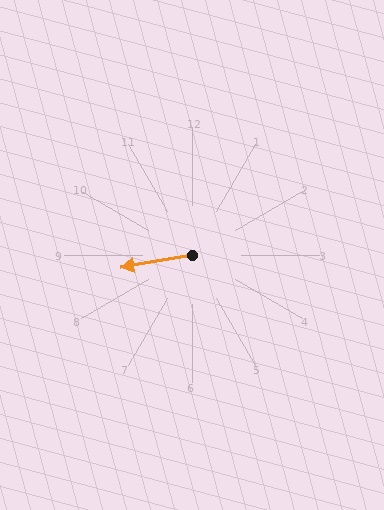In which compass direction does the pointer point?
West.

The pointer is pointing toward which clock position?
Roughly 9 o'clock.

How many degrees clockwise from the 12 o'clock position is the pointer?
Approximately 260 degrees.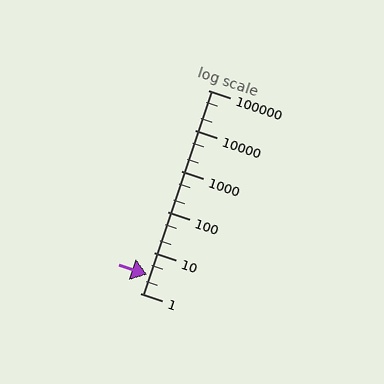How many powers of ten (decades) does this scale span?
The scale spans 5 decades, from 1 to 100000.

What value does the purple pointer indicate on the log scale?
The pointer indicates approximately 2.9.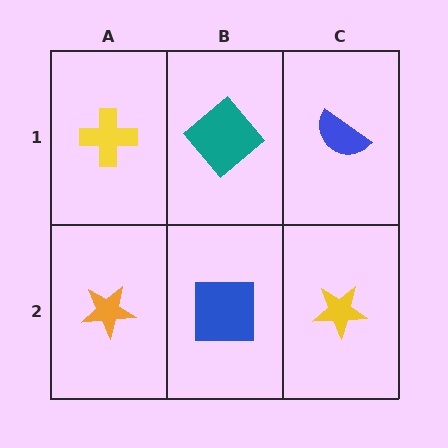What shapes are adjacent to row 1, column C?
A yellow star (row 2, column C), a teal diamond (row 1, column B).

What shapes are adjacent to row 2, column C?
A blue semicircle (row 1, column C), a blue square (row 2, column B).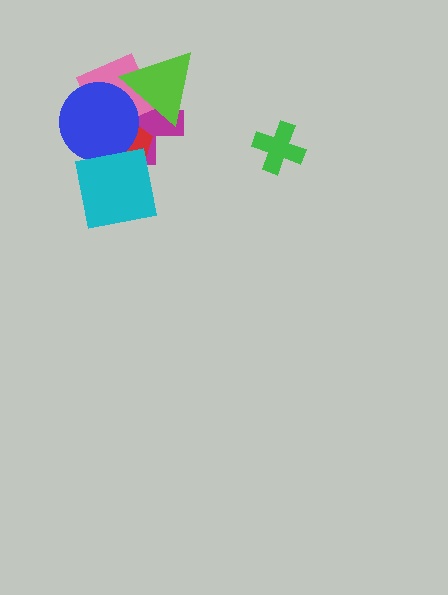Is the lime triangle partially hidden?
Yes, it is partially covered by another shape.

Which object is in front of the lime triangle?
The blue circle is in front of the lime triangle.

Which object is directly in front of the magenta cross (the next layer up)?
The pink diamond is directly in front of the magenta cross.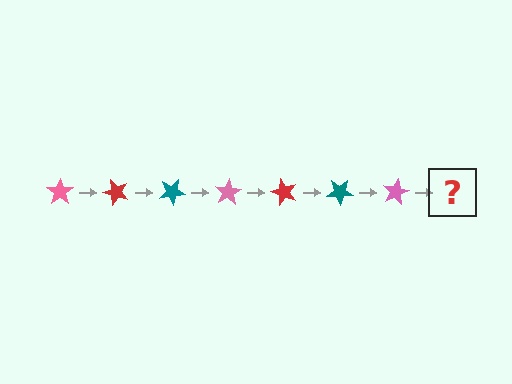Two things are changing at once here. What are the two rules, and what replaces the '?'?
The two rules are that it rotates 50 degrees each step and the color cycles through pink, red, and teal. The '?' should be a red star, rotated 350 degrees from the start.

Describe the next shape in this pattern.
It should be a red star, rotated 350 degrees from the start.